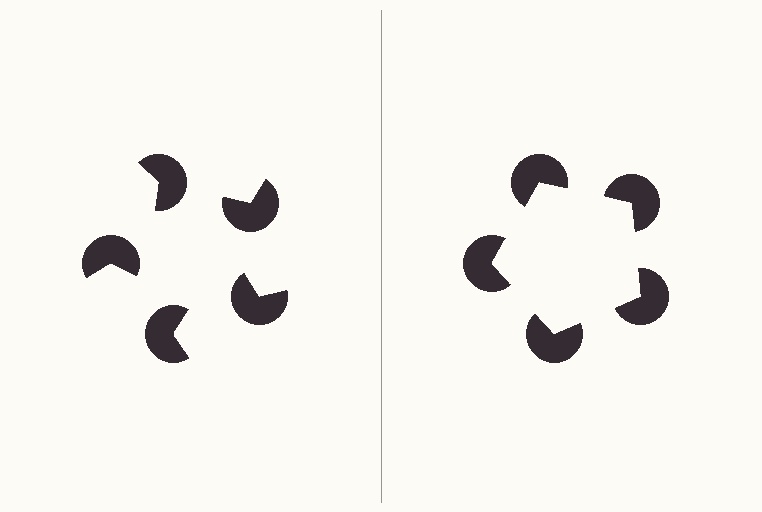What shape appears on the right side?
An illusory pentagon.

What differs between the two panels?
The pac-man discs are positioned identically on both sides; only the wedge orientations differ. On the right they align to a pentagon; on the left they are misaligned.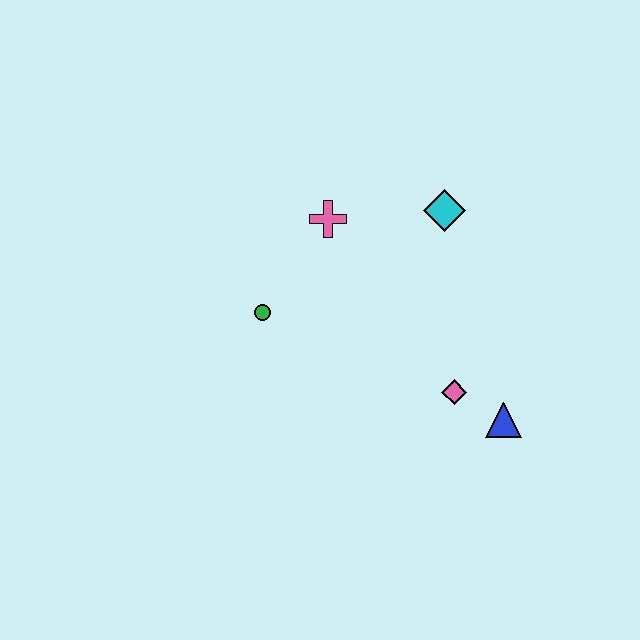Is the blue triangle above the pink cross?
No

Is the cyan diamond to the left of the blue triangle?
Yes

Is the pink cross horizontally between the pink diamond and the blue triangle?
No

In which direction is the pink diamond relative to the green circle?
The pink diamond is to the right of the green circle.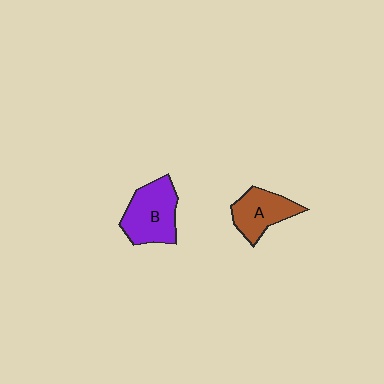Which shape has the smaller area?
Shape A (brown).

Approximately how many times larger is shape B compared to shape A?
Approximately 1.2 times.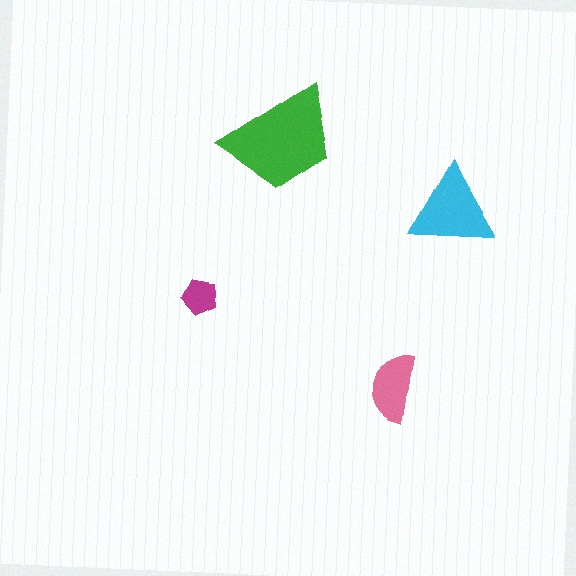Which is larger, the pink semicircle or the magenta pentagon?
The pink semicircle.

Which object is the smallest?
The magenta pentagon.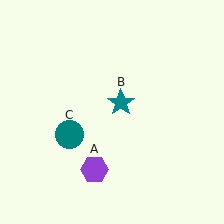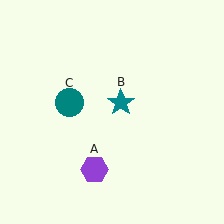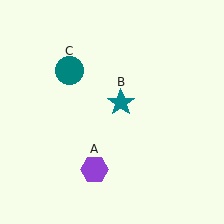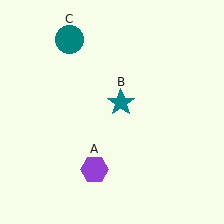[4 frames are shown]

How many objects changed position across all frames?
1 object changed position: teal circle (object C).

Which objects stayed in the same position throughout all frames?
Purple hexagon (object A) and teal star (object B) remained stationary.